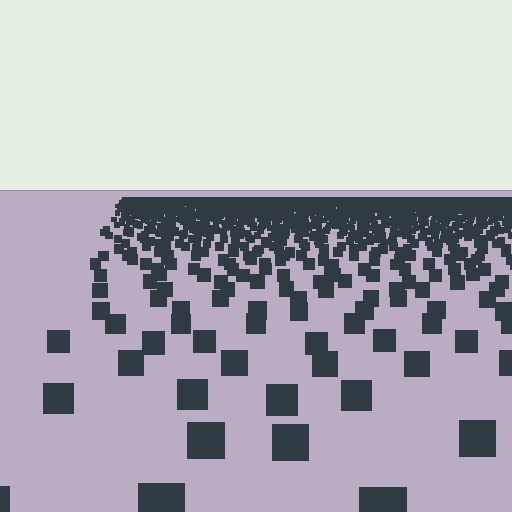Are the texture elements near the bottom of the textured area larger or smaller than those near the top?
Larger. Near the bottom, elements are closer to the viewer and appear at a bigger on-screen size.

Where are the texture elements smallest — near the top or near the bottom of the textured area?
Near the top.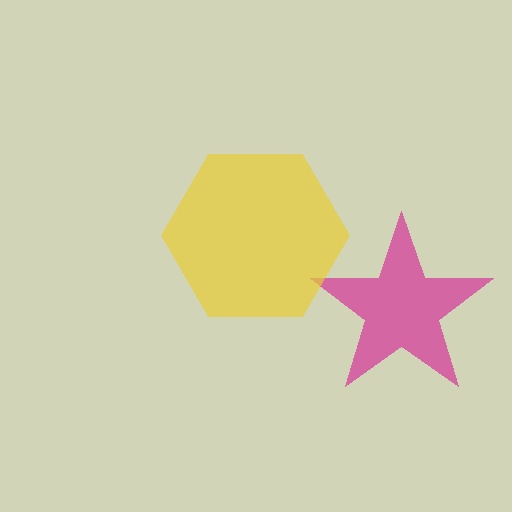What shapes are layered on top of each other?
The layered shapes are: a magenta star, a yellow hexagon.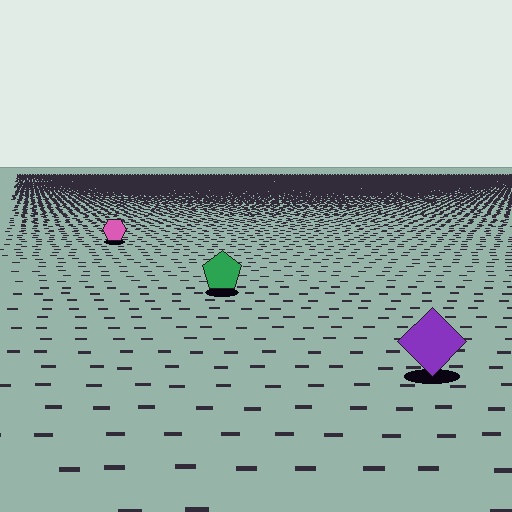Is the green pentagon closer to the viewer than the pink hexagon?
Yes. The green pentagon is closer — you can tell from the texture gradient: the ground texture is coarser near it.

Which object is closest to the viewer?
The purple diamond is closest. The texture marks near it are larger and more spread out.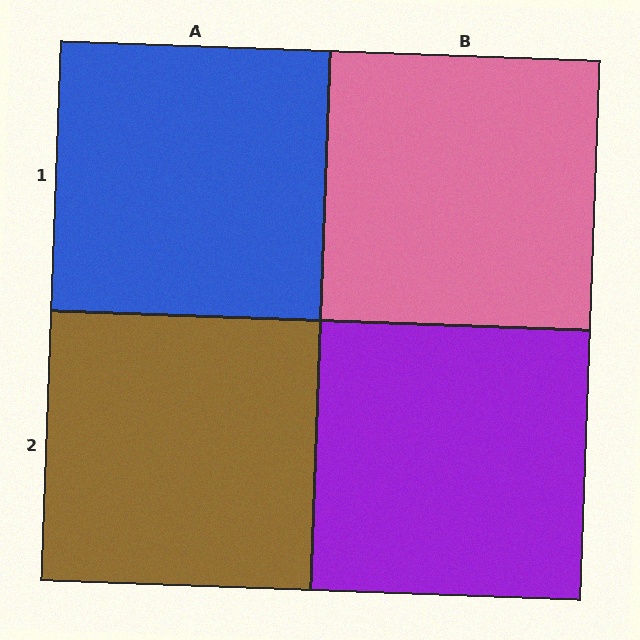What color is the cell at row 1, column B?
Pink.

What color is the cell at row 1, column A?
Blue.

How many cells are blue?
1 cell is blue.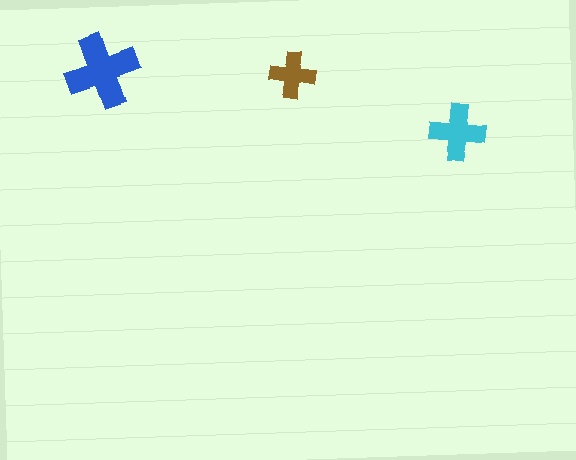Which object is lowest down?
The cyan cross is bottommost.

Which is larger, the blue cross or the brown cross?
The blue one.